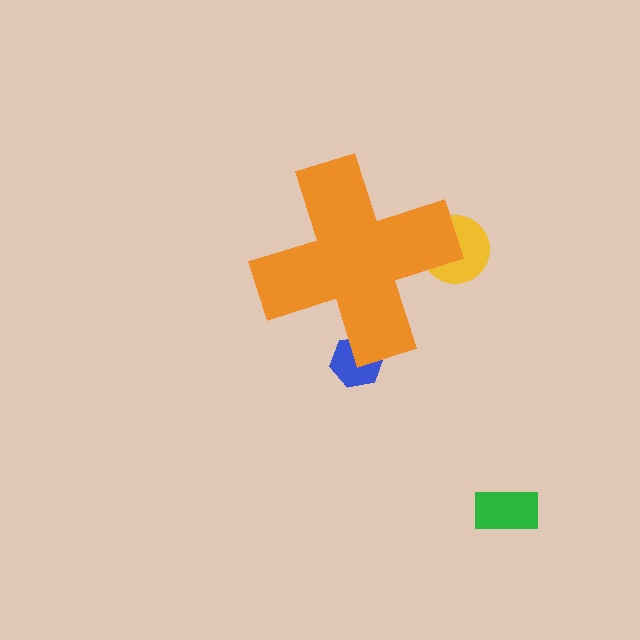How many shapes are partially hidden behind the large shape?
2 shapes are partially hidden.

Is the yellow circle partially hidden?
Yes, the yellow circle is partially hidden behind the orange cross.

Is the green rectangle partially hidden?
No, the green rectangle is fully visible.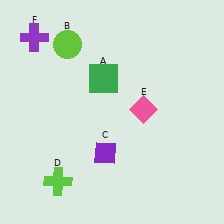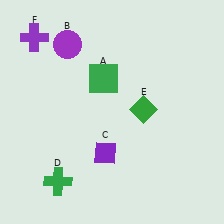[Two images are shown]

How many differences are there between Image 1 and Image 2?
There are 3 differences between the two images.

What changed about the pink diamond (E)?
In Image 1, E is pink. In Image 2, it changed to green.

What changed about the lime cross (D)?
In Image 1, D is lime. In Image 2, it changed to green.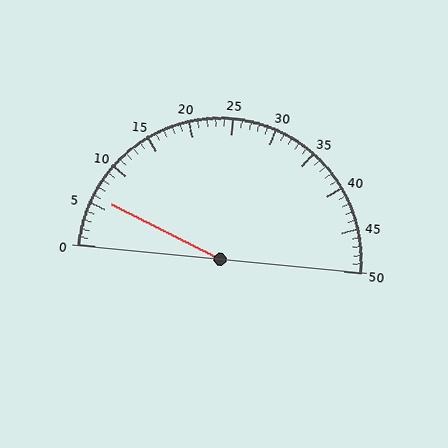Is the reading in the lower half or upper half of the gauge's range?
The reading is in the lower half of the range (0 to 50).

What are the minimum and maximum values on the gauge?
The gauge ranges from 0 to 50.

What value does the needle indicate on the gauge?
The needle indicates approximately 6.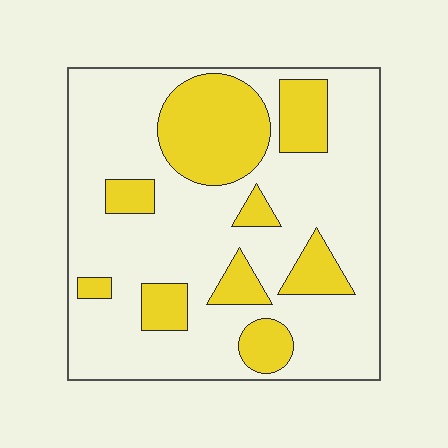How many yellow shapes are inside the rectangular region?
9.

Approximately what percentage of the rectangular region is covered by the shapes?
Approximately 25%.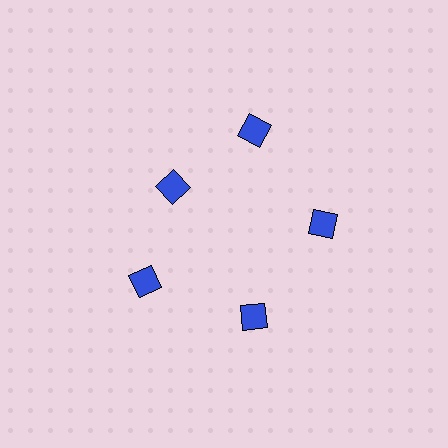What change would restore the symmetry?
The symmetry would be restored by moving it outward, back onto the ring so that all 5 diamonds sit at equal angles and equal distance from the center.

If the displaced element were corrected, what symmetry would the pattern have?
It would have 5-fold rotational symmetry — the pattern would map onto itself every 72 degrees.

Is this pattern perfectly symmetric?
No. The 5 blue diamonds are arranged in a ring, but one element near the 10 o'clock position is pulled inward toward the center, breaking the 5-fold rotational symmetry.